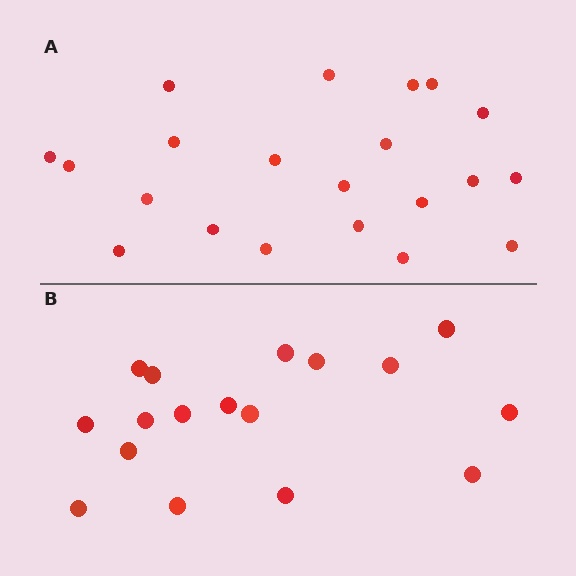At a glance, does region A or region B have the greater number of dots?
Region A (the top region) has more dots.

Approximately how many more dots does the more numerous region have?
Region A has about 4 more dots than region B.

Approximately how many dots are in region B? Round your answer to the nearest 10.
About 20 dots. (The exact count is 17, which rounds to 20.)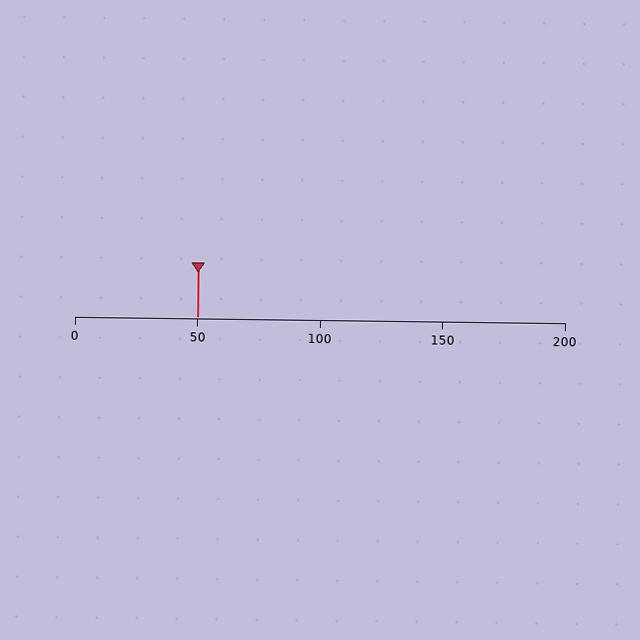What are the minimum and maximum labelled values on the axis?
The axis runs from 0 to 200.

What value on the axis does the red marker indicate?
The marker indicates approximately 50.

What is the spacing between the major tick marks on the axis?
The major ticks are spaced 50 apart.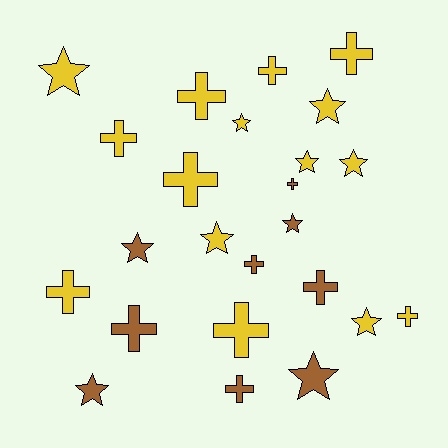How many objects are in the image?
There are 24 objects.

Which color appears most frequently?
Yellow, with 15 objects.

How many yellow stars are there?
There are 7 yellow stars.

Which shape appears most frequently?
Cross, with 13 objects.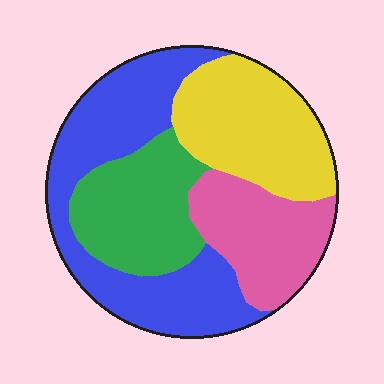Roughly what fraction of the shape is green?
Green covers roughly 20% of the shape.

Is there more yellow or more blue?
Blue.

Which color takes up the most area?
Blue, at roughly 35%.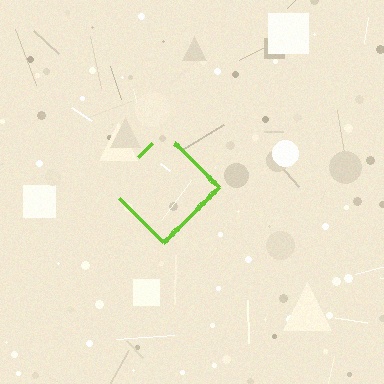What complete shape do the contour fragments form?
The contour fragments form a diamond.